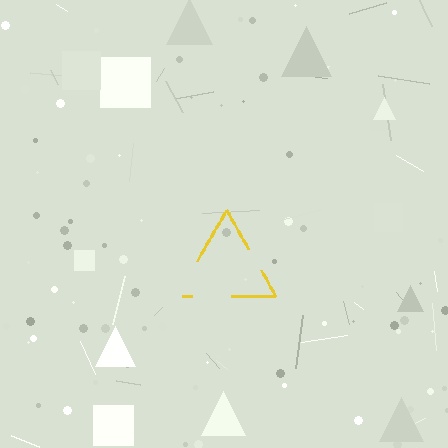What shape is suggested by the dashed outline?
The dashed outline suggests a triangle.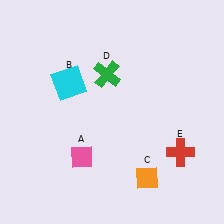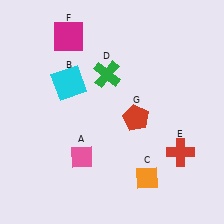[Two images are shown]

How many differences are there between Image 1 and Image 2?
There are 2 differences between the two images.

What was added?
A magenta square (F), a red pentagon (G) were added in Image 2.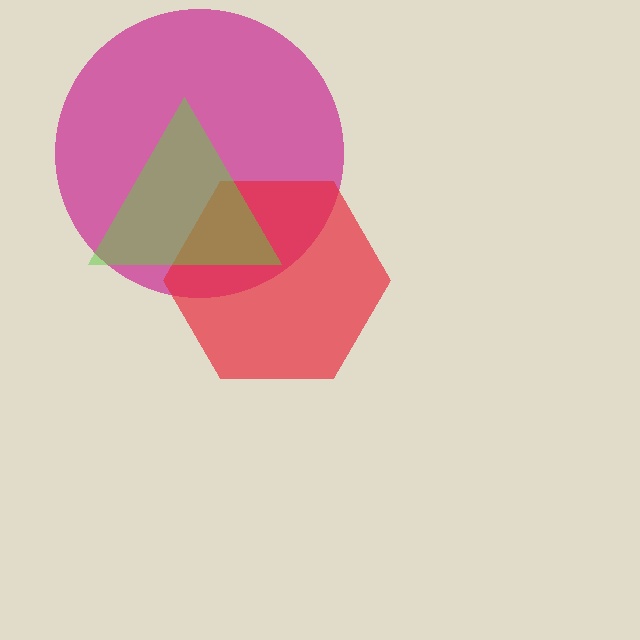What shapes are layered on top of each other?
The layered shapes are: a magenta circle, a red hexagon, a lime triangle.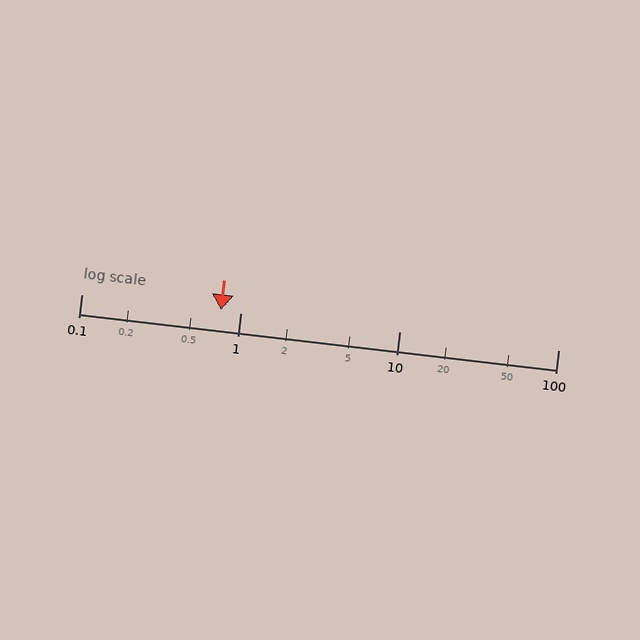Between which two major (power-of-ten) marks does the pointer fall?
The pointer is between 0.1 and 1.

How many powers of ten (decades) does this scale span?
The scale spans 3 decades, from 0.1 to 100.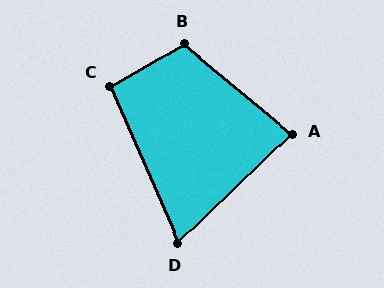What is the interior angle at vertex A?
Approximately 84 degrees (acute).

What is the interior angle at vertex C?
Approximately 96 degrees (obtuse).